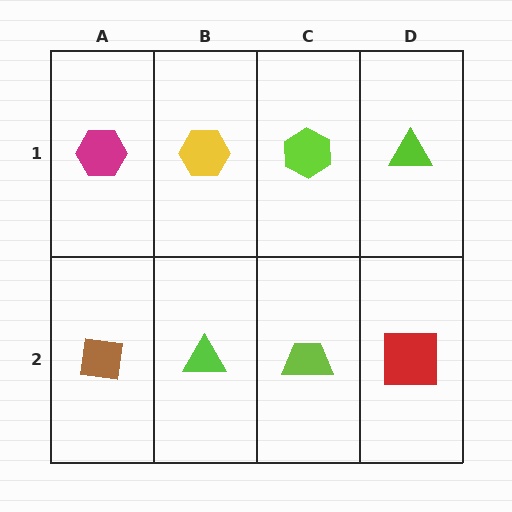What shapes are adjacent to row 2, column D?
A lime triangle (row 1, column D), a lime trapezoid (row 2, column C).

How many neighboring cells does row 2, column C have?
3.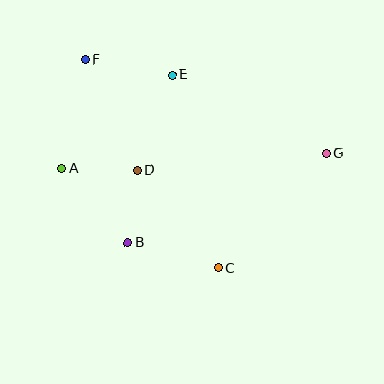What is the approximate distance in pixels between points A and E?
The distance between A and E is approximately 145 pixels.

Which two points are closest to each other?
Points B and D are closest to each other.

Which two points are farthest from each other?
Points A and G are farthest from each other.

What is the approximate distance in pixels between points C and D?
The distance between C and D is approximately 126 pixels.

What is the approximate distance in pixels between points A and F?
The distance between A and F is approximately 112 pixels.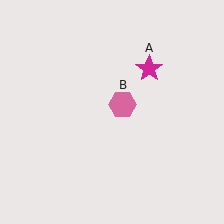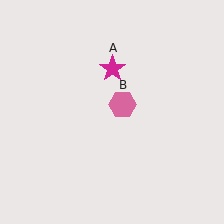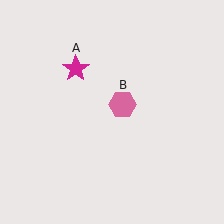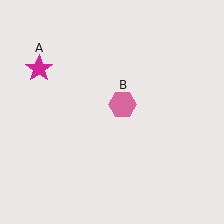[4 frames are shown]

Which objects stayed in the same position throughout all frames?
Pink hexagon (object B) remained stationary.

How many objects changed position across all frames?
1 object changed position: magenta star (object A).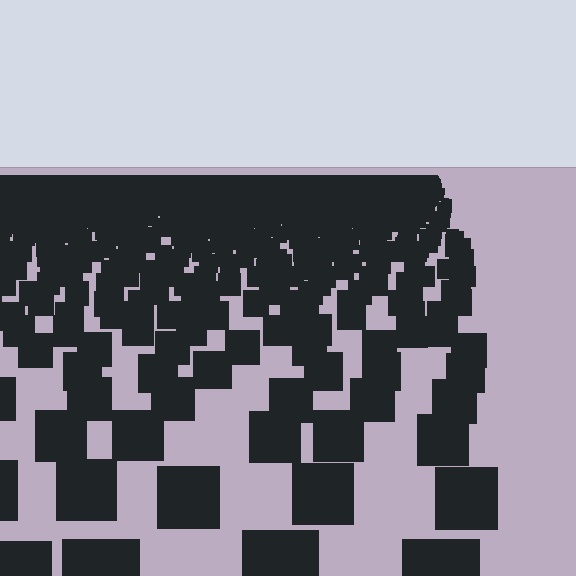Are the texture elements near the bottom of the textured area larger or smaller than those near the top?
Larger. Near the bottom, elements are closer to the viewer and appear at a bigger on-screen size.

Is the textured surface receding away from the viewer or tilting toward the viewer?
The surface is receding away from the viewer. Texture elements get smaller and denser toward the top.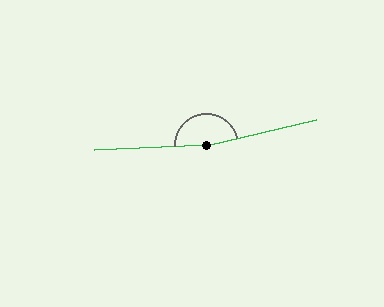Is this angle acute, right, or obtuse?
It is obtuse.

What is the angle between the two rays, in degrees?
Approximately 169 degrees.